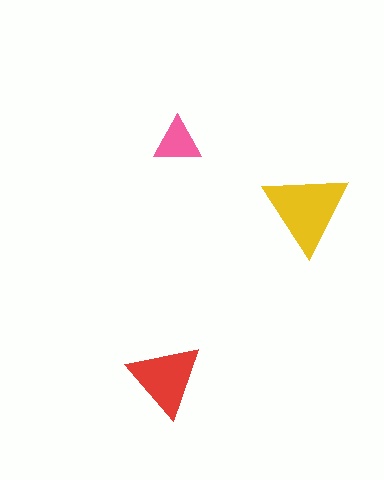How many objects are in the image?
There are 3 objects in the image.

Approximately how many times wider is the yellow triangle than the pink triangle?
About 2 times wider.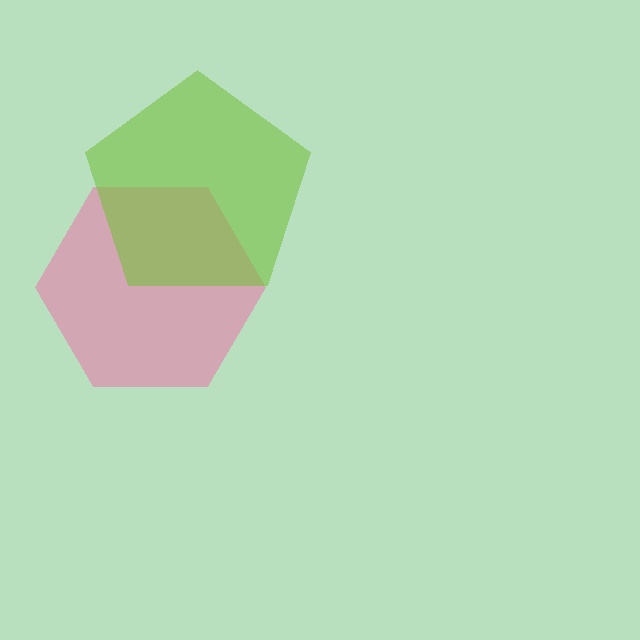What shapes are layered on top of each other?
The layered shapes are: a pink hexagon, a lime pentagon.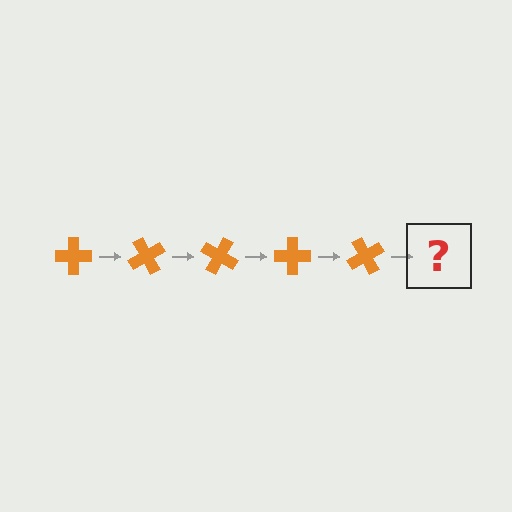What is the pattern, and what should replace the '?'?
The pattern is that the cross rotates 60 degrees each step. The '?' should be an orange cross rotated 300 degrees.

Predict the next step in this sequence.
The next step is an orange cross rotated 300 degrees.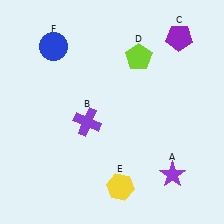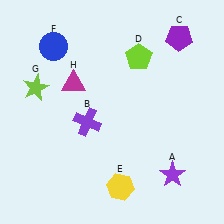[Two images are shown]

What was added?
A lime star (G), a magenta triangle (H) were added in Image 2.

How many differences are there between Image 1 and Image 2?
There are 2 differences between the two images.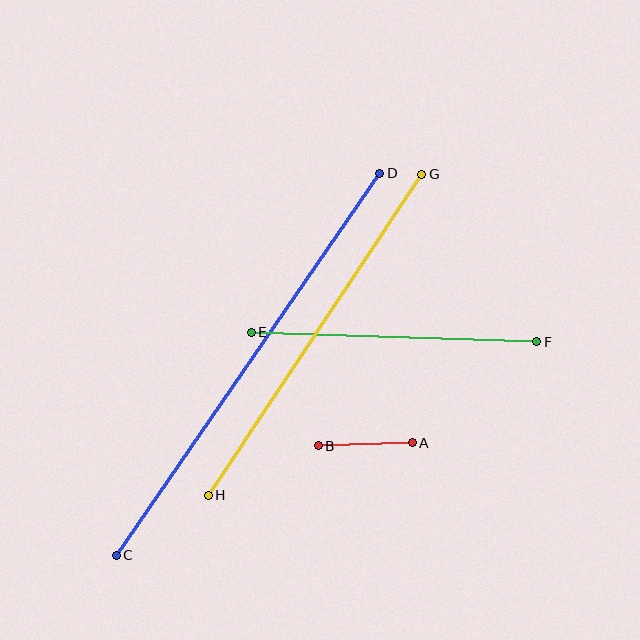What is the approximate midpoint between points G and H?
The midpoint is at approximately (315, 335) pixels.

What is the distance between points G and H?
The distance is approximately 385 pixels.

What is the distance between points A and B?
The distance is approximately 94 pixels.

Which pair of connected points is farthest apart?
Points C and D are farthest apart.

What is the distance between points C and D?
The distance is approximately 464 pixels.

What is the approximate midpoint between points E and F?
The midpoint is at approximately (394, 337) pixels.